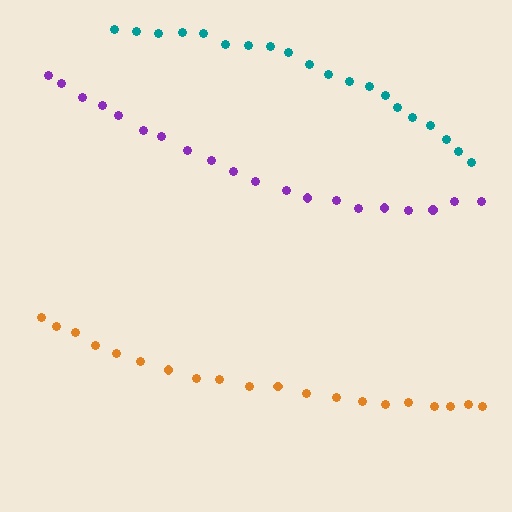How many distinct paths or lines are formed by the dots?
There are 3 distinct paths.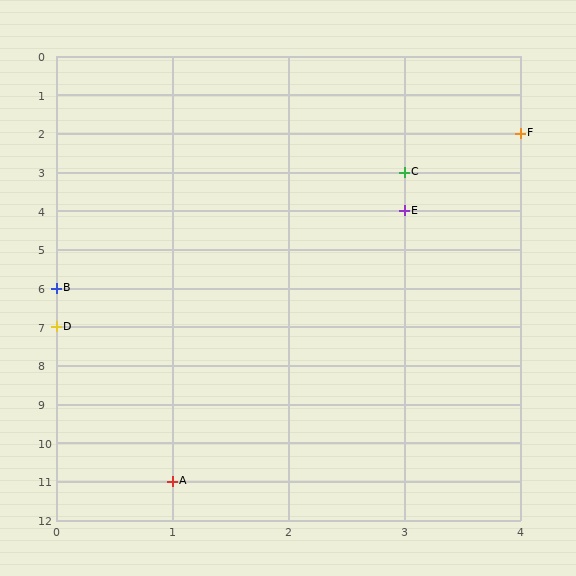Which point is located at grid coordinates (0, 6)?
Point B is at (0, 6).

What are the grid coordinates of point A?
Point A is at grid coordinates (1, 11).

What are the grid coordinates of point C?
Point C is at grid coordinates (3, 3).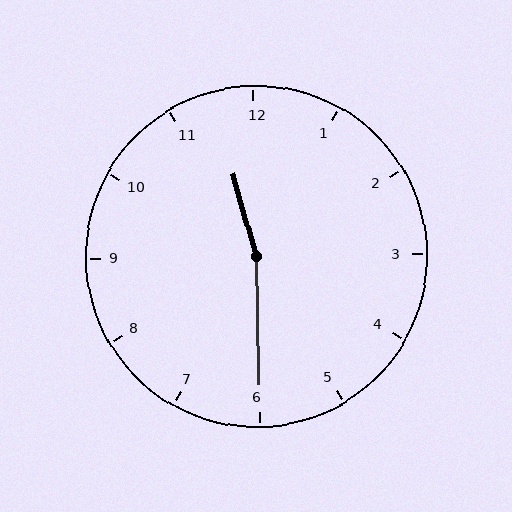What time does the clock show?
11:30.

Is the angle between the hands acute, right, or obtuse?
It is obtuse.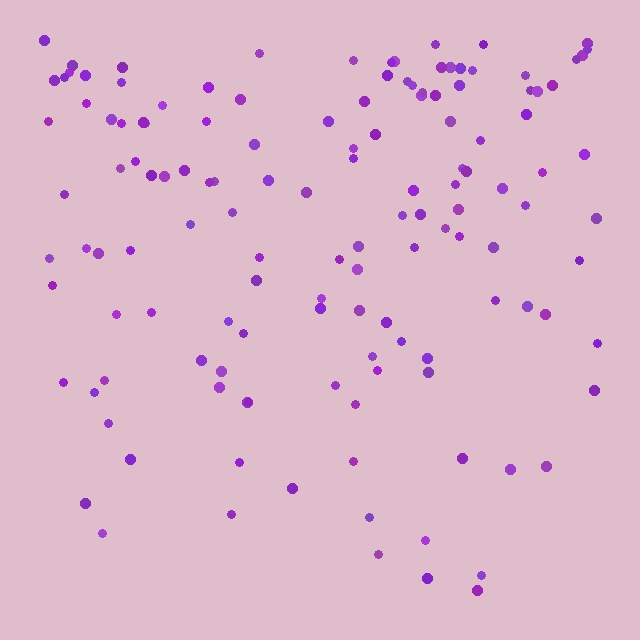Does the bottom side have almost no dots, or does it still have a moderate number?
Still a moderate number, just noticeably fewer than the top.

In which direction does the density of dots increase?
From bottom to top, with the top side densest.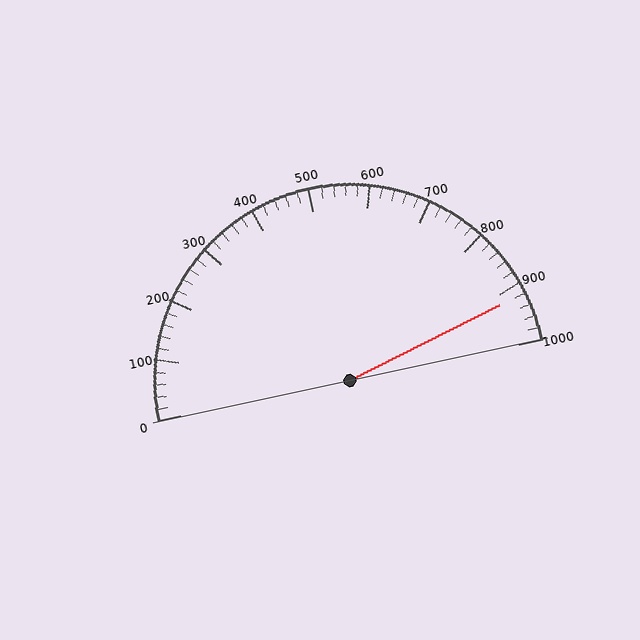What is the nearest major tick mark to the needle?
The nearest major tick mark is 900.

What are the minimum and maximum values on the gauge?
The gauge ranges from 0 to 1000.